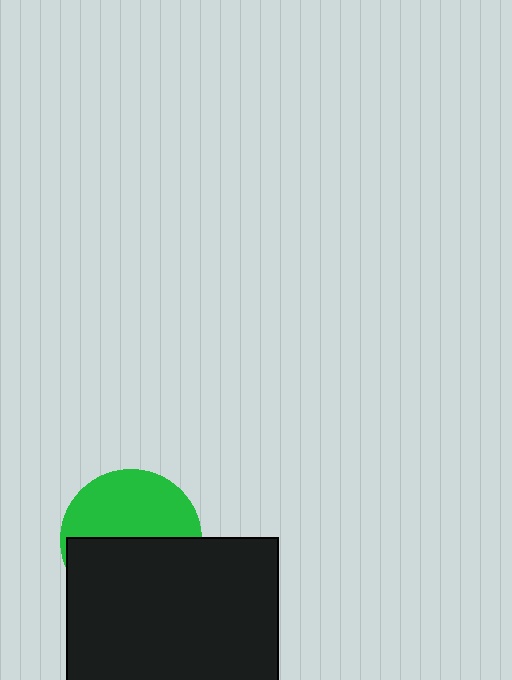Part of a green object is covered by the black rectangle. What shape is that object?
It is a circle.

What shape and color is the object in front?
The object in front is a black rectangle.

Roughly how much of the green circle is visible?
About half of it is visible (roughly 48%).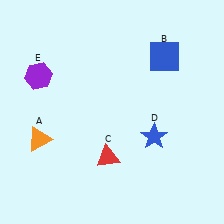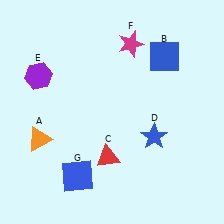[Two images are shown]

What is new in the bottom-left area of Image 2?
A blue square (G) was added in the bottom-left area of Image 2.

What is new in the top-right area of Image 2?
A magenta star (F) was added in the top-right area of Image 2.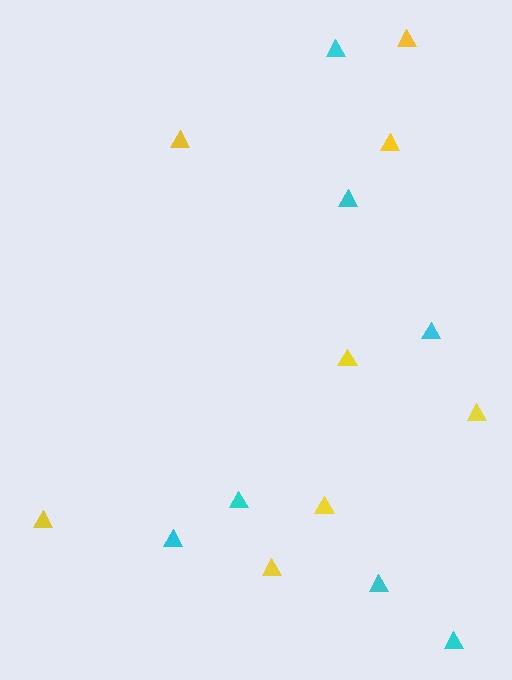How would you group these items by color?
There are 2 groups: one group of yellow triangles (8) and one group of cyan triangles (7).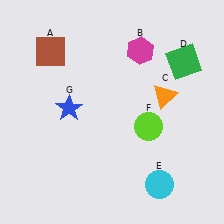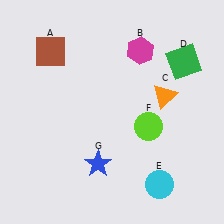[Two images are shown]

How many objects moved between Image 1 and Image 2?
1 object moved between the two images.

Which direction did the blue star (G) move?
The blue star (G) moved down.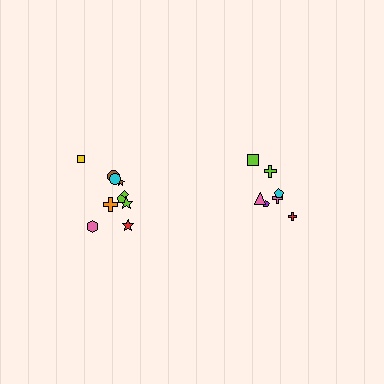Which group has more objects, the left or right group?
The left group.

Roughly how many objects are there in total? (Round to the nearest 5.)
Roughly 15 objects in total.